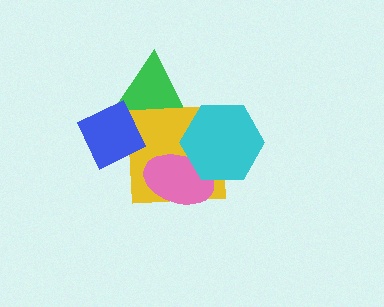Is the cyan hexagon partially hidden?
No, no other shape covers it.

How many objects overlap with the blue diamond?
2 objects overlap with the blue diamond.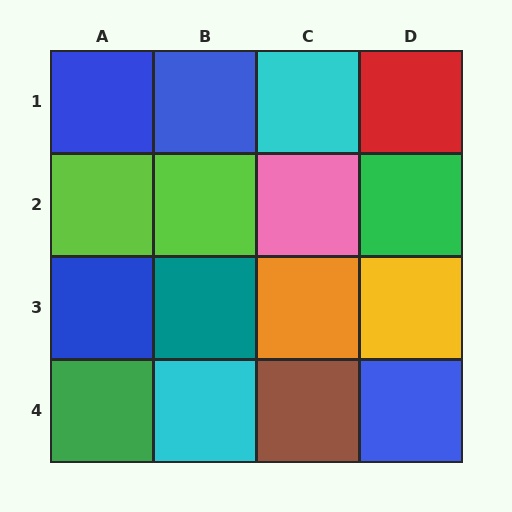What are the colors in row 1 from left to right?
Blue, blue, cyan, red.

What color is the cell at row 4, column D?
Blue.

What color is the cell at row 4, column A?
Green.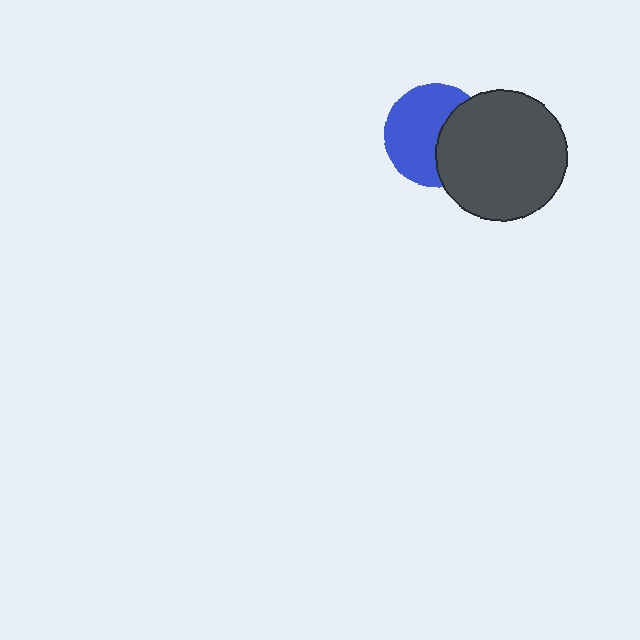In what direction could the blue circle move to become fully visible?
The blue circle could move left. That would shift it out from behind the dark gray circle entirely.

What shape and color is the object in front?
The object in front is a dark gray circle.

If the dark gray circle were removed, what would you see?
You would see the complete blue circle.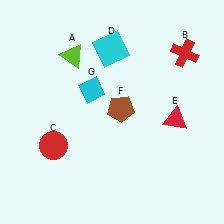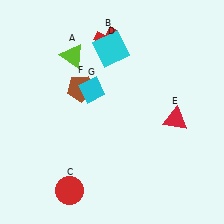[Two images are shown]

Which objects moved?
The objects that moved are: the red cross (B), the red circle (C), the brown pentagon (F).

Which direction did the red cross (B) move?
The red cross (B) moved left.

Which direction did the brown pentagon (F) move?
The brown pentagon (F) moved left.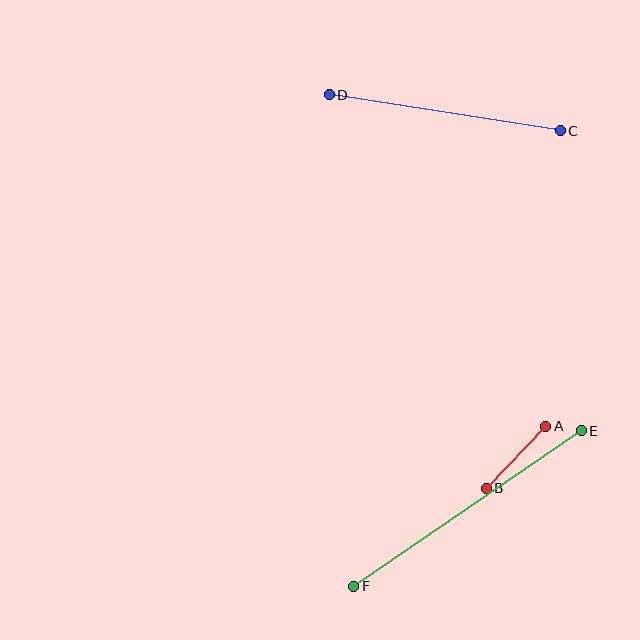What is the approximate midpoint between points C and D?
The midpoint is at approximately (445, 113) pixels.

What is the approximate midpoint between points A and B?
The midpoint is at approximately (516, 457) pixels.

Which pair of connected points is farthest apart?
Points E and F are farthest apart.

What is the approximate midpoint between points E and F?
The midpoint is at approximately (467, 509) pixels.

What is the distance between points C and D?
The distance is approximately 233 pixels.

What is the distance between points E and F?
The distance is approximately 276 pixels.